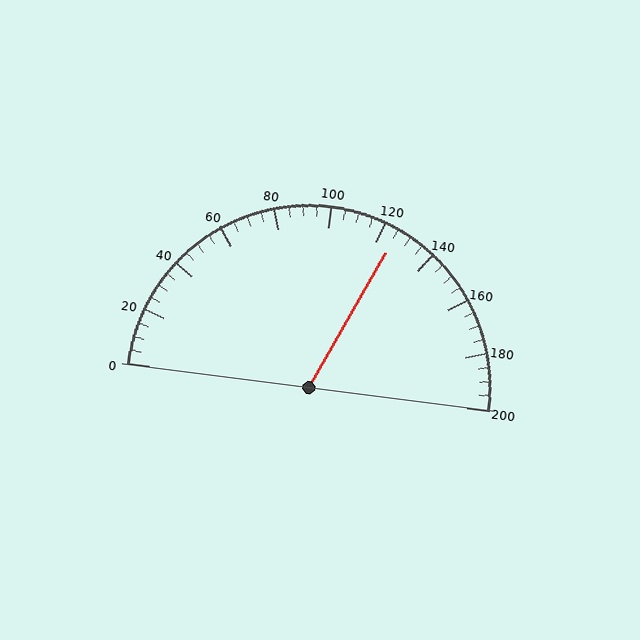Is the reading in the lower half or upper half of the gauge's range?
The reading is in the upper half of the range (0 to 200).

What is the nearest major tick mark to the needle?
The nearest major tick mark is 120.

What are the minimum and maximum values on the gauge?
The gauge ranges from 0 to 200.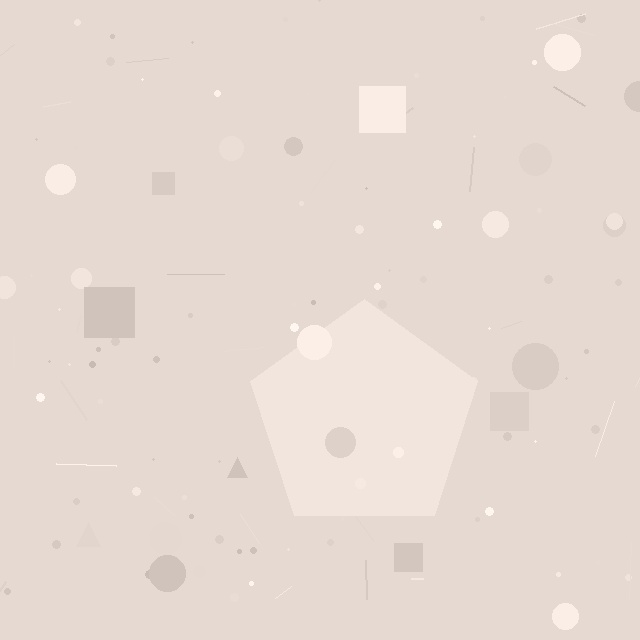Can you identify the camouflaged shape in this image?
The camouflaged shape is a pentagon.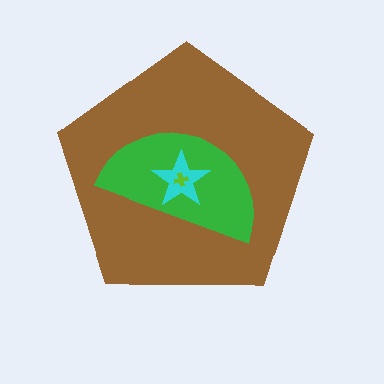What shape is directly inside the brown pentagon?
The green semicircle.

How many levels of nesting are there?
4.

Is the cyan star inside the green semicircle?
Yes.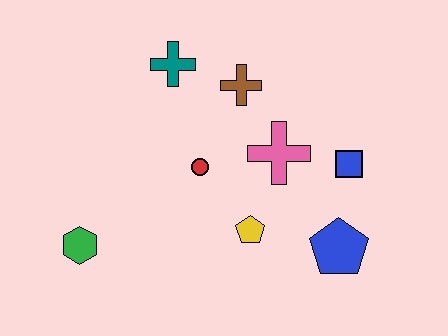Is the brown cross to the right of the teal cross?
Yes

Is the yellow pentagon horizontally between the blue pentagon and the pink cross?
No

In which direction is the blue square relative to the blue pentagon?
The blue square is above the blue pentagon.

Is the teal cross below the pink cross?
No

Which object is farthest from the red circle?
The blue pentagon is farthest from the red circle.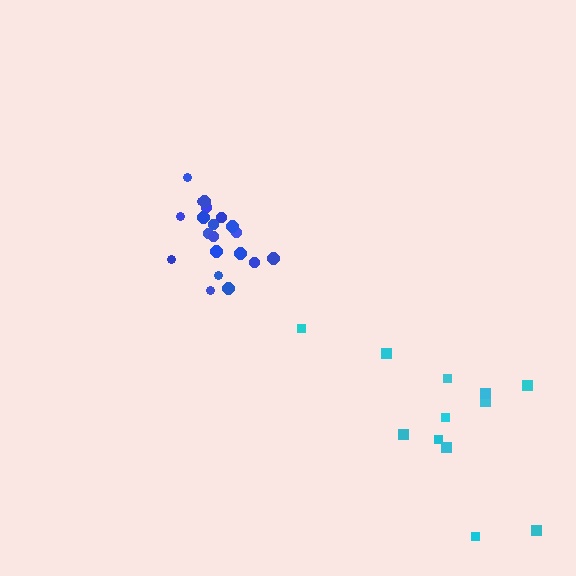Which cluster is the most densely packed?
Blue.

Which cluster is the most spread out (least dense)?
Cyan.